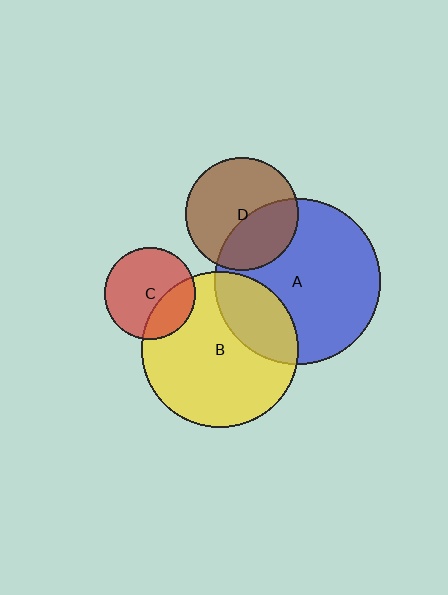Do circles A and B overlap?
Yes.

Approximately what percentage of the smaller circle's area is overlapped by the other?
Approximately 25%.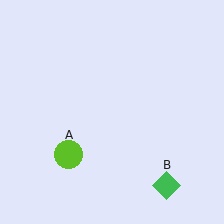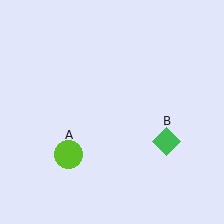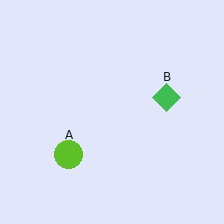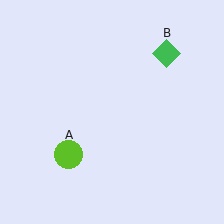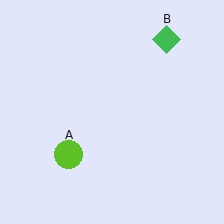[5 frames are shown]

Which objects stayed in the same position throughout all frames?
Lime circle (object A) remained stationary.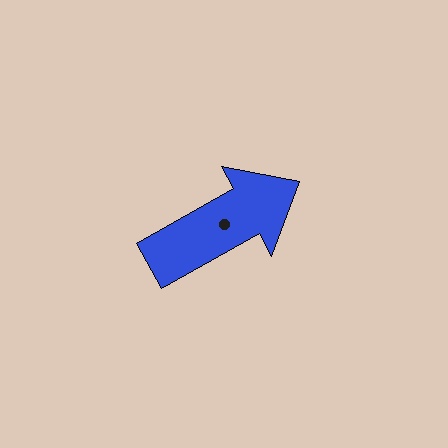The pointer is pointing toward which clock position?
Roughly 2 o'clock.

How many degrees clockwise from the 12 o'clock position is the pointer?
Approximately 61 degrees.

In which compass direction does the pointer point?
Northeast.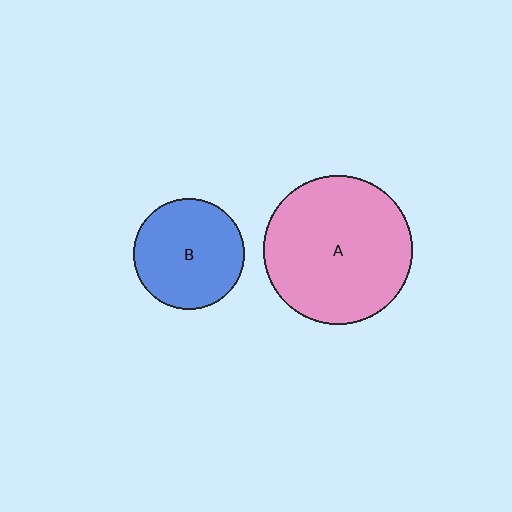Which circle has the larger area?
Circle A (pink).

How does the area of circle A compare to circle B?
Approximately 1.8 times.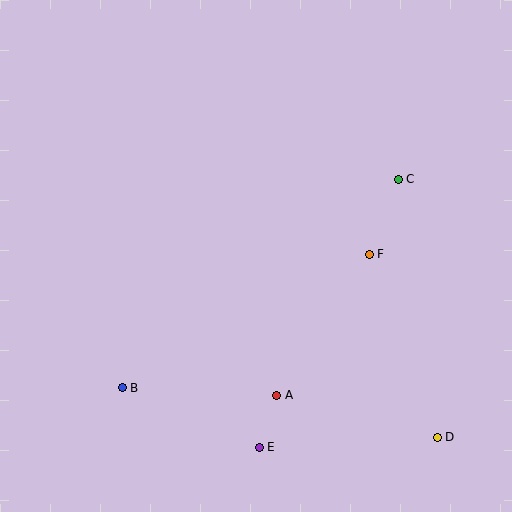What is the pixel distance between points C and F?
The distance between C and F is 80 pixels.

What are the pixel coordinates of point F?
Point F is at (369, 254).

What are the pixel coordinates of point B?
Point B is at (122, 388).